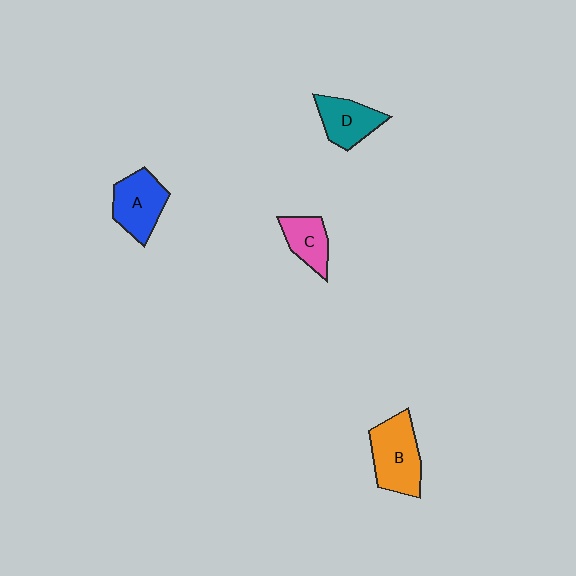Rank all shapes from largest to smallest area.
From largest to smallest: B (orange), A (blue), D (teal), C (pink).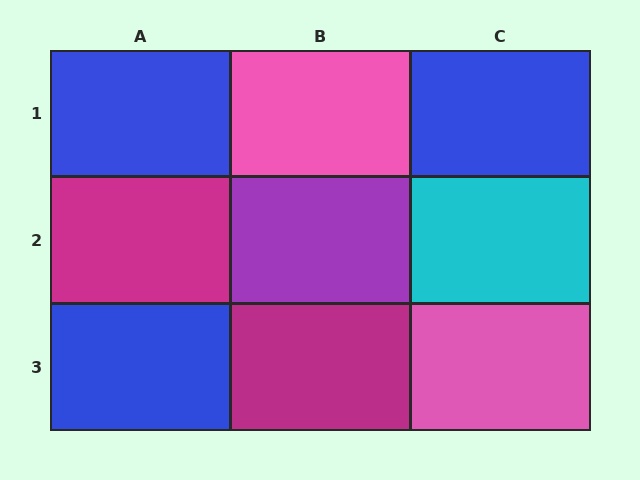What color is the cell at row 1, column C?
Blue.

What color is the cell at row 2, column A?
Magenta.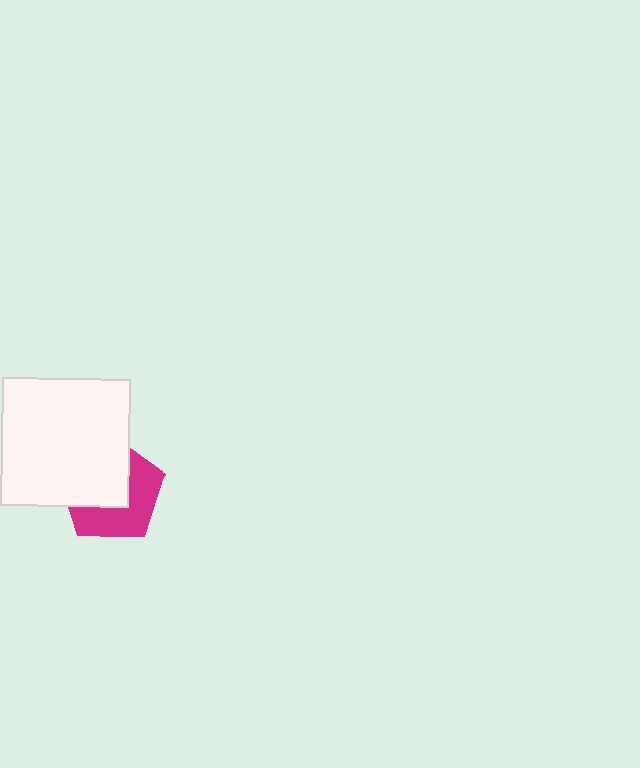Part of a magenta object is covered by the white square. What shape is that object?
It is a pentagon.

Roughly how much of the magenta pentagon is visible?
About half of it is visible (roughly 48%).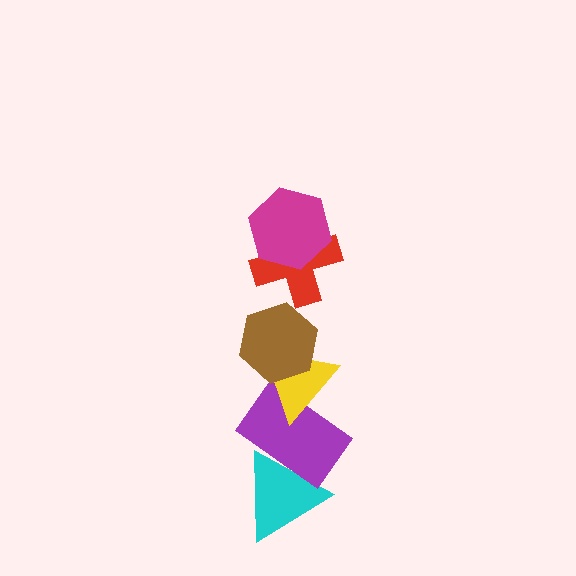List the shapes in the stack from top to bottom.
From top to bottom: the magenta hexagon, the red cross, the brown hexagon, the yellow triangle, the purple rectangle, the cyan triangle.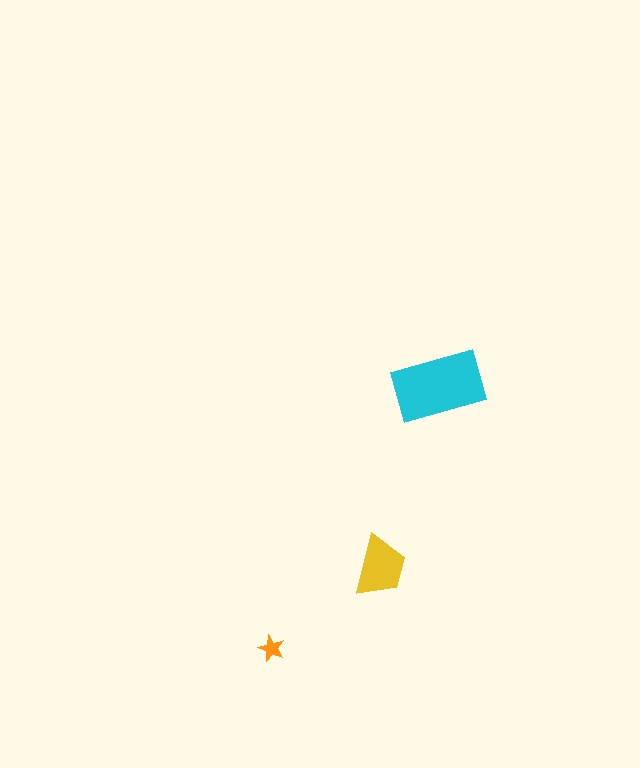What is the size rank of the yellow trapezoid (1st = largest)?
2nd.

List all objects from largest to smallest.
The cyan rectangle, the yellow trapezoid, the orange star.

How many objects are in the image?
There are 3 objects in the image.